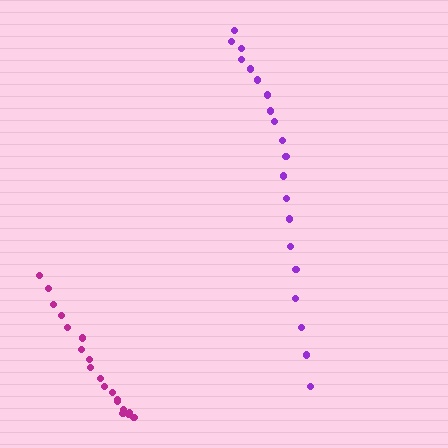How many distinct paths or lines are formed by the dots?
There are 2 distinct paths.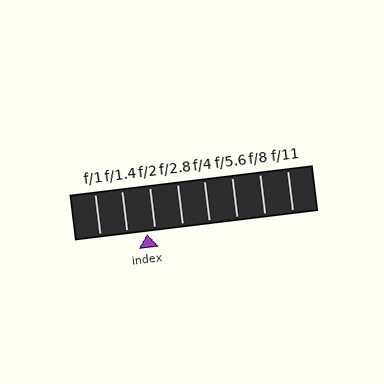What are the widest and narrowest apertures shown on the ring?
The widest aperture shown is f/1 and the narrowest is f/11.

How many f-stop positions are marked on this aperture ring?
There are 8 f-stop positions marked.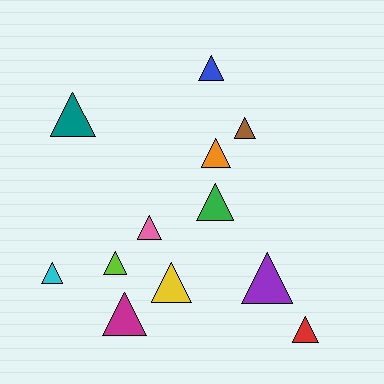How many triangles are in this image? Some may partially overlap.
There are 12 triangles.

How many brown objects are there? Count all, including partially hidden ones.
There is 1 brown object.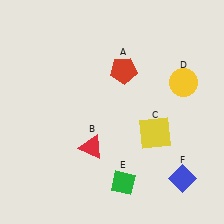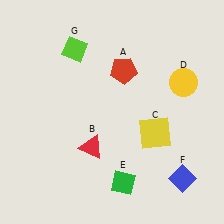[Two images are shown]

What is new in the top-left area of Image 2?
A lime diamond (G) was added in the top-left area of Image 2.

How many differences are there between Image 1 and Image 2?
There is 1 difference between the two images.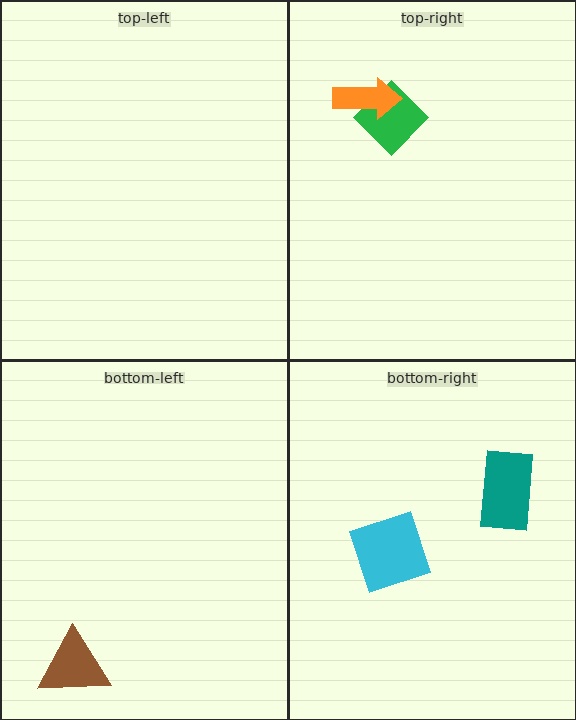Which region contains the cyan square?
The bottom-right region.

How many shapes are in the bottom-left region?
1.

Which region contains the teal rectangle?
The bottom-right region.